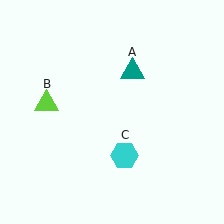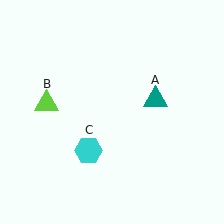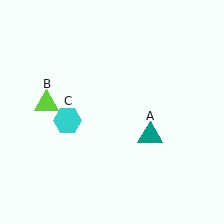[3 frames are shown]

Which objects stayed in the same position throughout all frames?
Lime triangle (object B) remained stationary.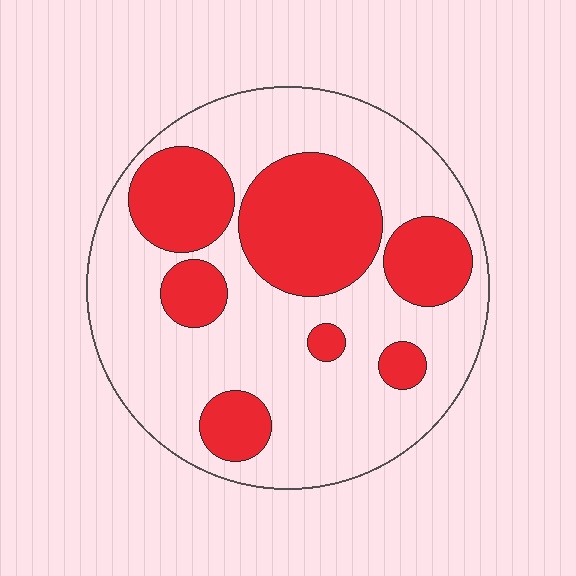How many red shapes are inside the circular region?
7.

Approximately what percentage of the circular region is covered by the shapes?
Approximately 35%.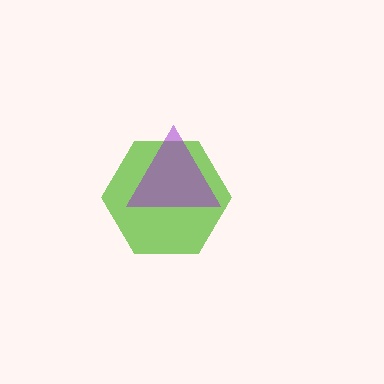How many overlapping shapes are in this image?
There are 2 overlapping shapes in the image.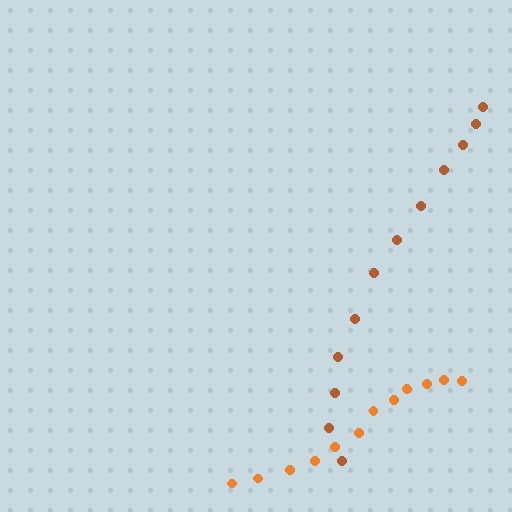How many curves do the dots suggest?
There are 2 distinct paths.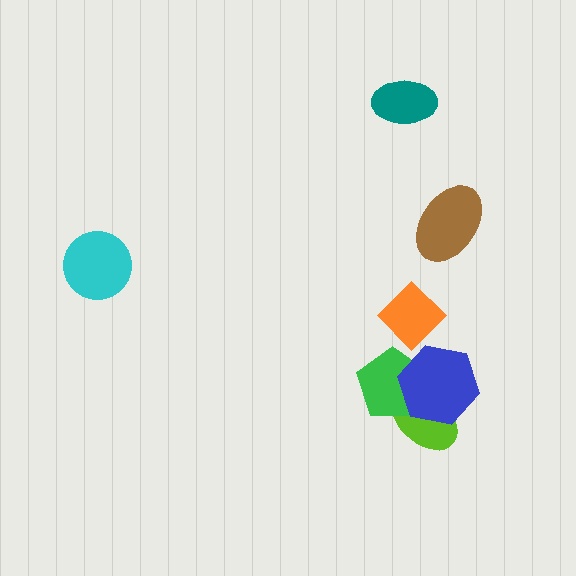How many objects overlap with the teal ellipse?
0 objects overlap with the teal ellipse.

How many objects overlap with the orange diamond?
0 objects overlap with the orange diamond.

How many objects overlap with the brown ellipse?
0 objects overlap with the brown ellipse.